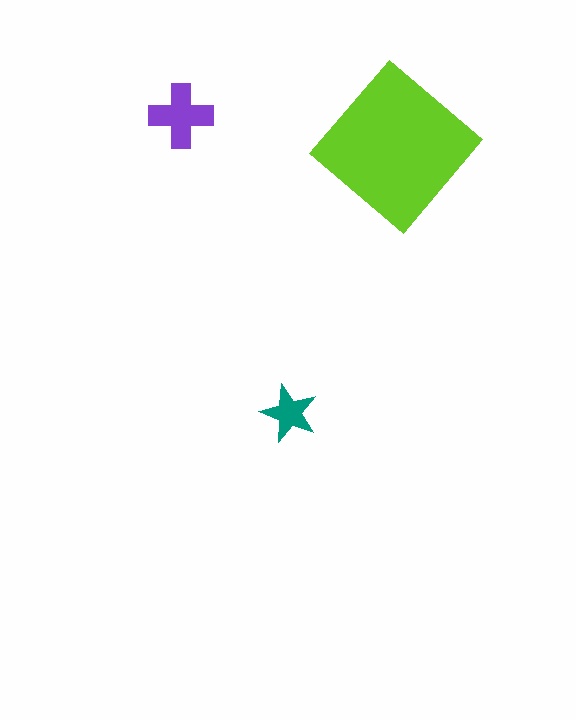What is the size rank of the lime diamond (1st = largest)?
1st.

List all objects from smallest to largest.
The teal star, the purple cross, the lime diamond.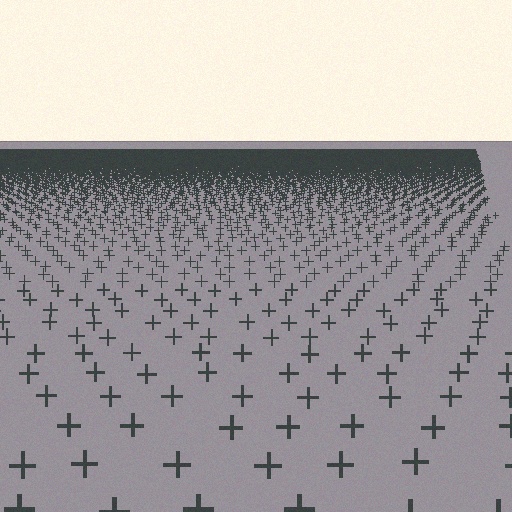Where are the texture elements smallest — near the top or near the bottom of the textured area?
Near the top.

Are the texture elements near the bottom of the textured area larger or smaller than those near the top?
Larger. Near the bottom, elements are closer to the viewer and appear at a bigger on-screen size.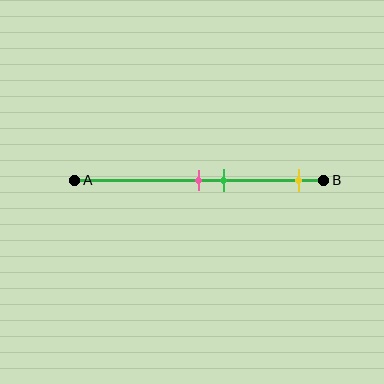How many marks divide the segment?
There are 3 marks dividing the segment.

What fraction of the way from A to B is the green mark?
The green mark is approximately 60% (0.6) of the way from A to B.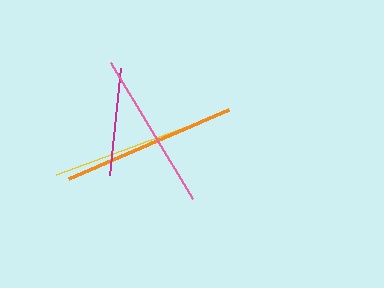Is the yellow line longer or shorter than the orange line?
The orange line is longer than the yellow line.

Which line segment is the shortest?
The magenta line is the shortest at approximately 108 pixels.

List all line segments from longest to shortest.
From longest to shortest: orange, yellow, pink, magenta.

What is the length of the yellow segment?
The yellow segment is approximately 170 pixels long.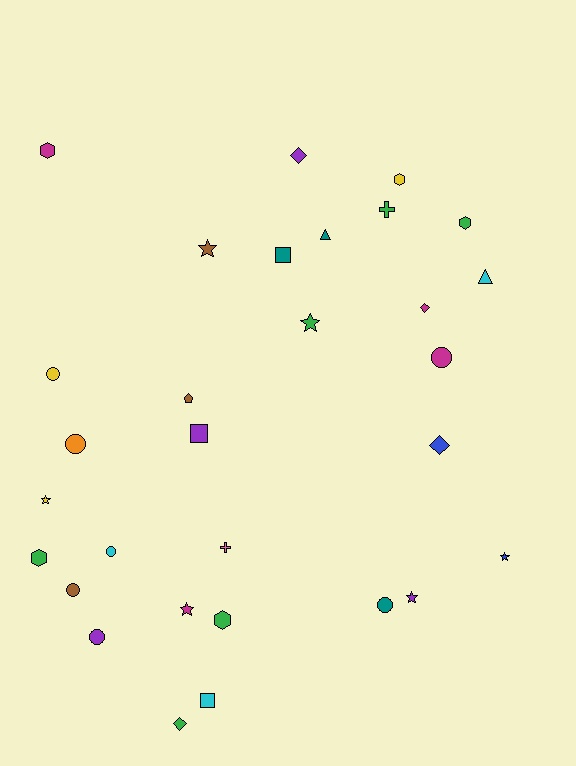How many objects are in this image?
There are 30 objects.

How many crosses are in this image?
There are 2 crosses.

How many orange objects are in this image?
There is 1 orange object.